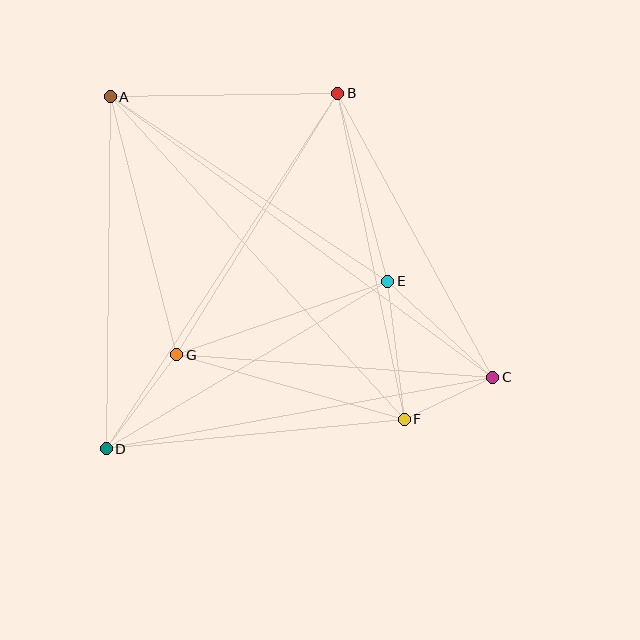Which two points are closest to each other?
Points C and F are closest to each other.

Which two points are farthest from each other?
Points A and C are farthest from each other.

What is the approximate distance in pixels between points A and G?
The distance between A and G is approximately 267 pixels.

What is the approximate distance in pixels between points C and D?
The distance between C and D is approximately 393 pixels.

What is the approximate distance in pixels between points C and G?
The distance between C and G is approximately 317 pixels.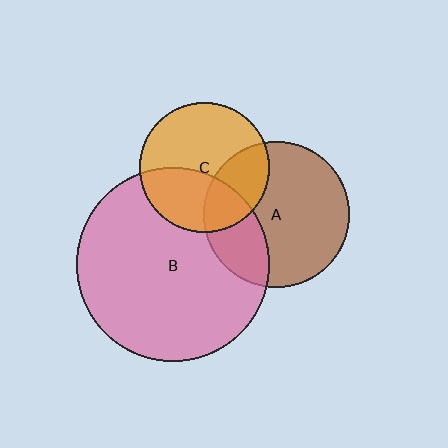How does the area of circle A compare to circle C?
Approximately 1.3 times.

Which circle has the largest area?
Circle B (pink).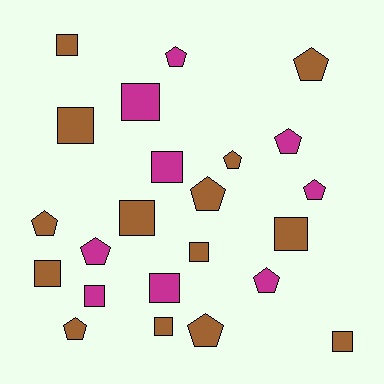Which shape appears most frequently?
Square, with 12 objects.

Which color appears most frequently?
Brown, with 14 objects.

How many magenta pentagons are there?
There are 5 magenta pentagons.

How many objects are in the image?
There are 23 objects.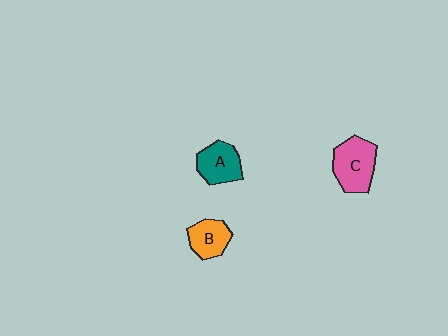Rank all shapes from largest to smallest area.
From largest to smallest: C (pink), A (teal), B (orange).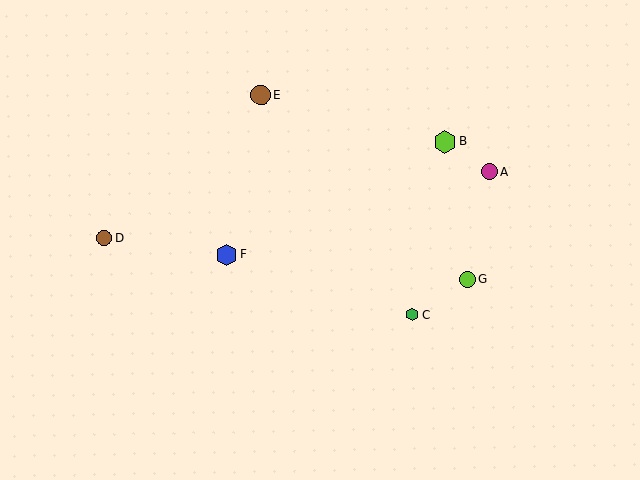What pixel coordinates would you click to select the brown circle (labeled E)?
Click at (261, 95) to select the brown circle E.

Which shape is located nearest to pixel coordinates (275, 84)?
The brown circle (labeled E) at (261, 95) is nearest to that location.